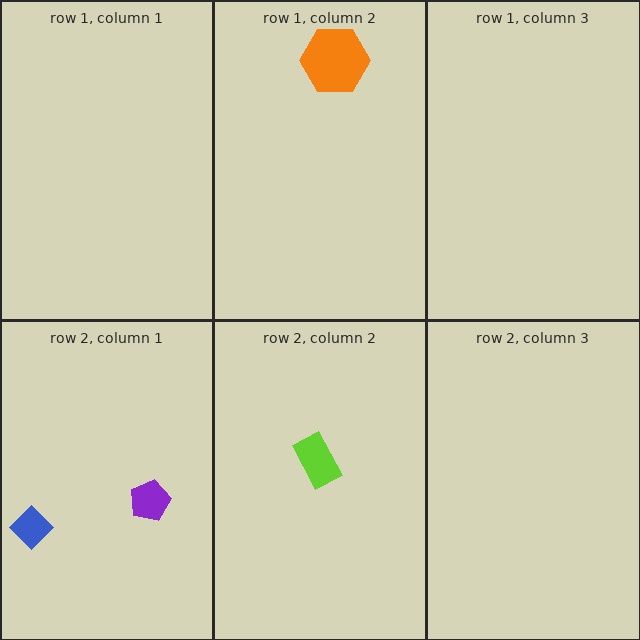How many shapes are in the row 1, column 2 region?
1.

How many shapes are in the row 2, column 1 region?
2.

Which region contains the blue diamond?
The row 2, column 1 region.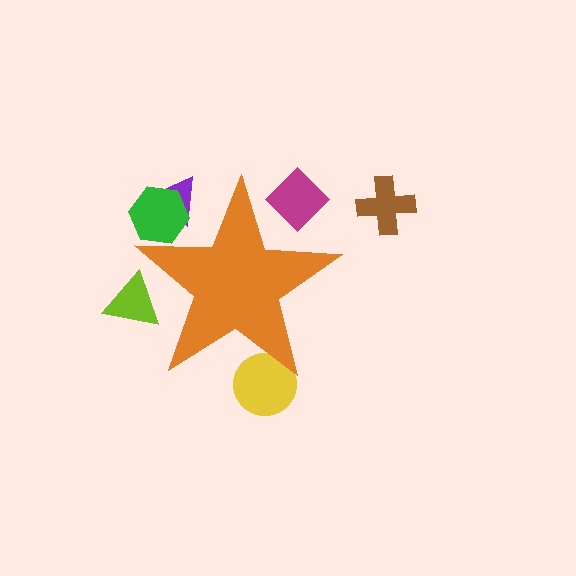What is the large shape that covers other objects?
An orange star.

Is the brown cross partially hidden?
No, the brown cross is fully visible.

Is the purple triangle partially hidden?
Yes, the purple triangle is partially hidden behind the orange star.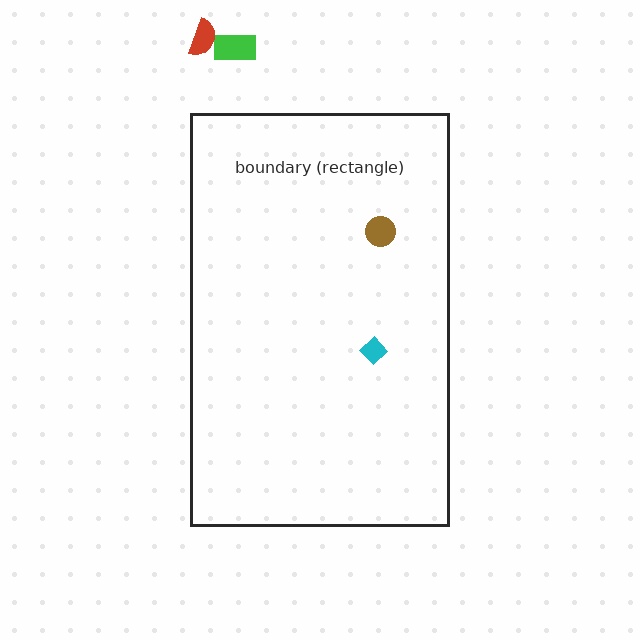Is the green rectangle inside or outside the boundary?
Outside.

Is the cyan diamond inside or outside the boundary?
Inside.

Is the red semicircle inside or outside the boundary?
Outside.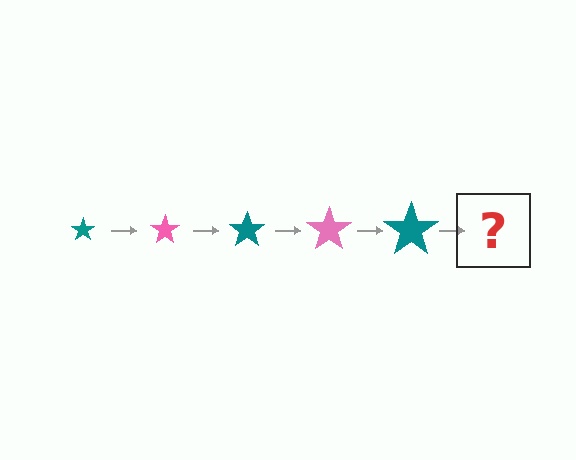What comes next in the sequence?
The next element should be a pink star, larger than the previous one.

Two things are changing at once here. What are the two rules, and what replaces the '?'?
The two rules are that the star grows larger each step and the color cycles through teal and pink. The '?' should be a pink star, larger than the previous one.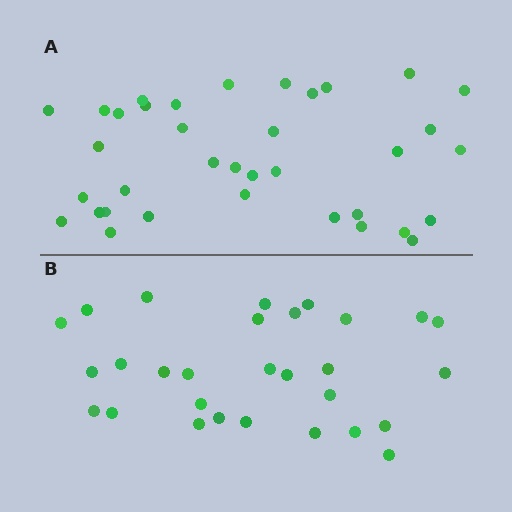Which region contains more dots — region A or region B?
Region A (the top region) has more dots.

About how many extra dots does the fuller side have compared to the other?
Region A has roughly 8 or so more dots than region B.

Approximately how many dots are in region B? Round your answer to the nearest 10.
About 30 dots. (The exact count is 29, which rounds to 30.)